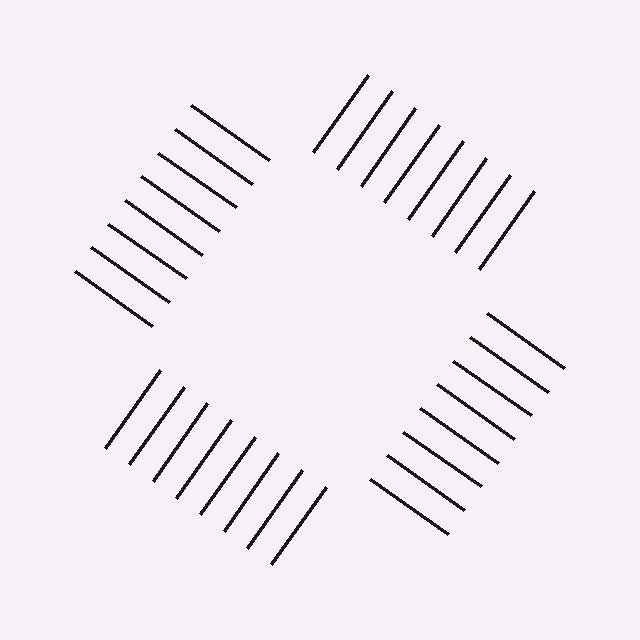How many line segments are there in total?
32 — 8 along each of the 4 edges.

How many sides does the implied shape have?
4 sides — the line-ends trace a square.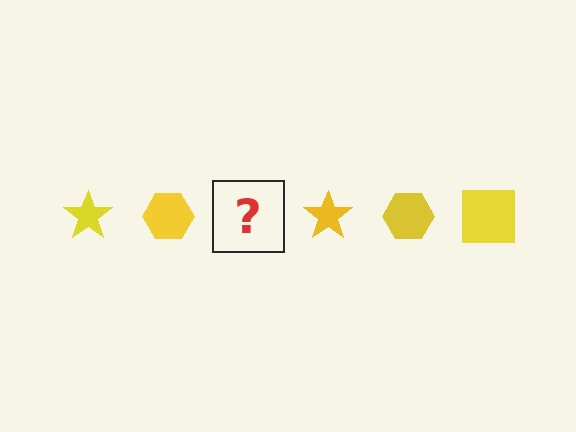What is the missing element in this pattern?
The missing element is a yellow square.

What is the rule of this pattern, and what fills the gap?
The rule is that the pattern cycles through star, hexagon, square shapes in yellow. The gap should be filled with a yellow square.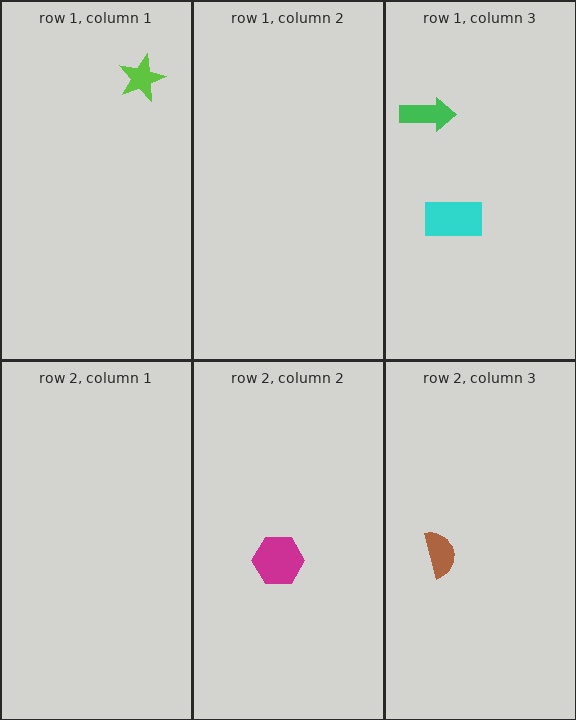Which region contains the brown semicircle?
The row 2, column 3 region.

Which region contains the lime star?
The row 1, column 1 region.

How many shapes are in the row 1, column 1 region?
1.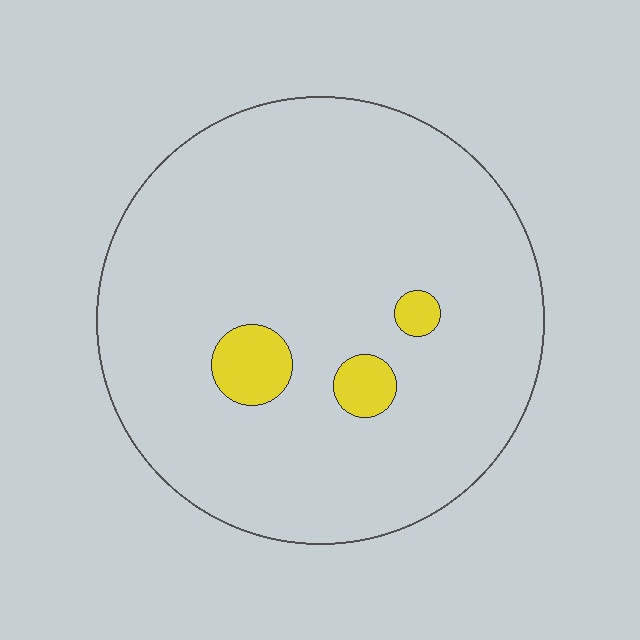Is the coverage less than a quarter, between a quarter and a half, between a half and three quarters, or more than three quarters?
Less than a quarter.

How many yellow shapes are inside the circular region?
3.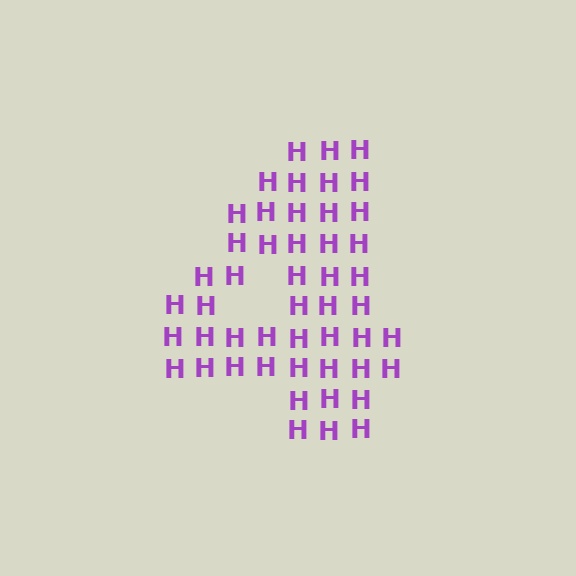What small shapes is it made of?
It is made of small letter H's.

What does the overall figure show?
The overall figure shows the digit 4.